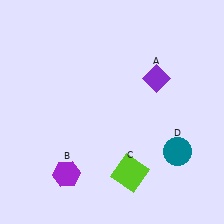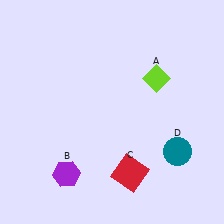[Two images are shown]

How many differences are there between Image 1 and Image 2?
There are 2 differences between the two images.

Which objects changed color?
A changed from purple to lime. C changed from lime to red.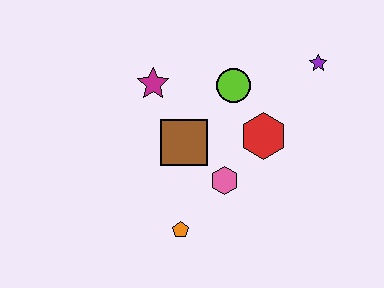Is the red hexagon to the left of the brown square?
No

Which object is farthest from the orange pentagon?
The purple star is farthest from the orange pentagon.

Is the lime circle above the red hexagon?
Yes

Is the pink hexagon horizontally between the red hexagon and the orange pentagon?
Yes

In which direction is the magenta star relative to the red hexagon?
The magenta star is to the left of the red hexagon.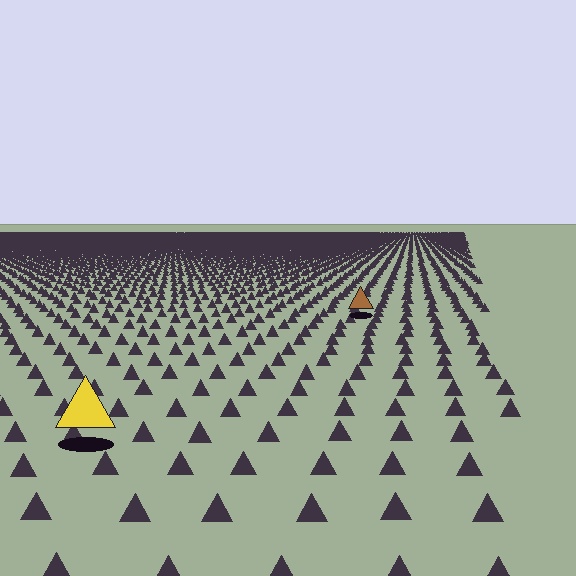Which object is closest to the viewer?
The yellow triangle is closest. The texture marks near it are larger and more spread out.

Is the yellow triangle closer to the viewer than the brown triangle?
Yes. The yellow triangle is closer — you can tell from the texture gradient: the ground texture is coarser near it.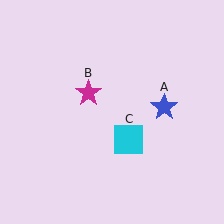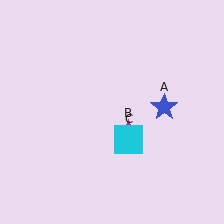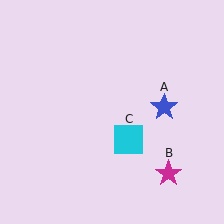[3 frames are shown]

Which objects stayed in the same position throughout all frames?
Blue star (object A) and cyan square (object C) remained stationary.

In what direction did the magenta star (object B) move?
The magenta star (object B) moved down and to the right.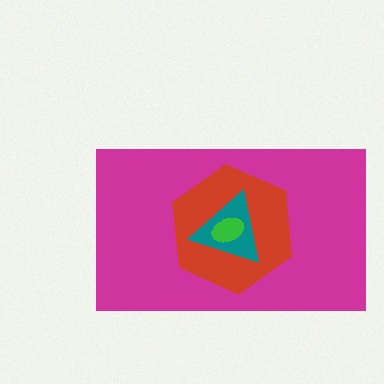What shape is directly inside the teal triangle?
The green ellipse.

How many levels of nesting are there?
4.